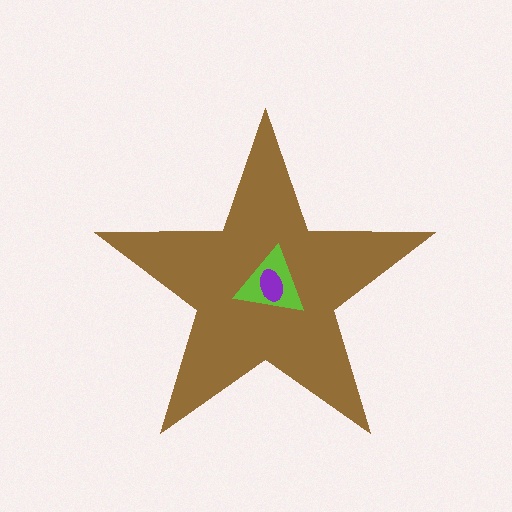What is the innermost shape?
The purple ellipse.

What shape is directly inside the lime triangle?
The purple ellipse.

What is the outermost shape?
The brown star.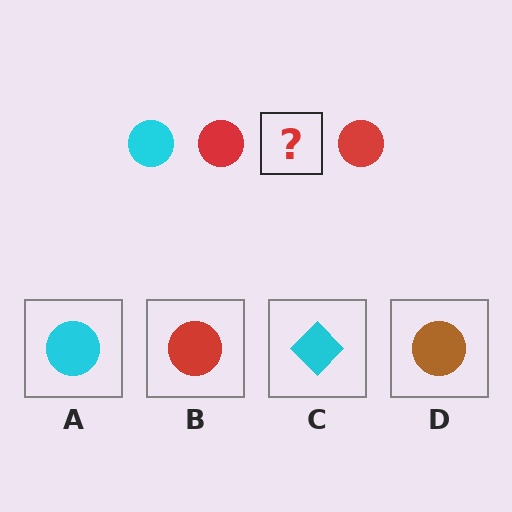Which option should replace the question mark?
Option A.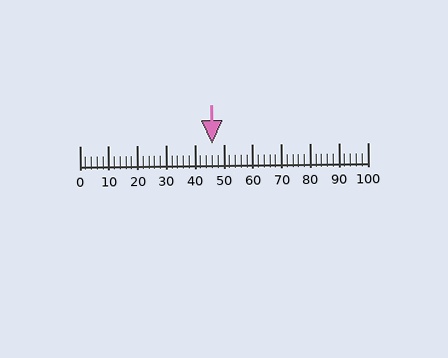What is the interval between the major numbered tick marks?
The major tick marks are spaced 10 units apart.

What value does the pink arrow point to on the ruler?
The pink arrow points to approximately 46.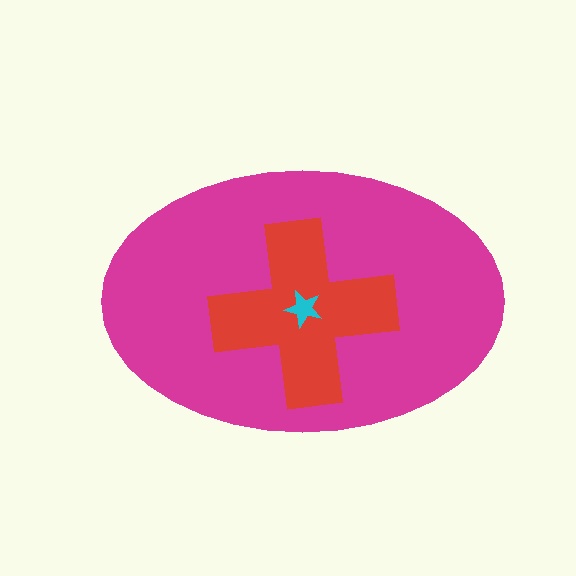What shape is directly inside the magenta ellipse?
The red cross.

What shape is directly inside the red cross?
The cyan star.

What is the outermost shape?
The magenta ellipse.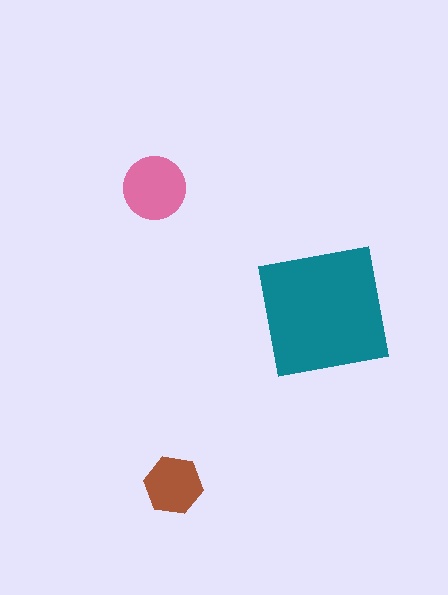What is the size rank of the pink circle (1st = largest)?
2nd.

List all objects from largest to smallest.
The teal square, the pink circle, the brown hexagon.